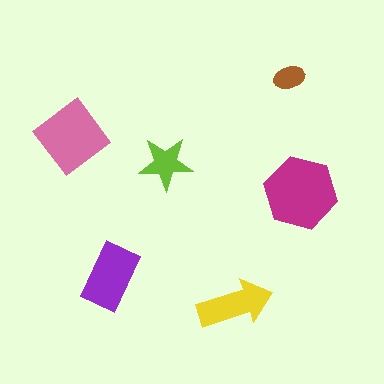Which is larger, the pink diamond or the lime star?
The pink diamond.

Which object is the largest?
The magenta hexagon.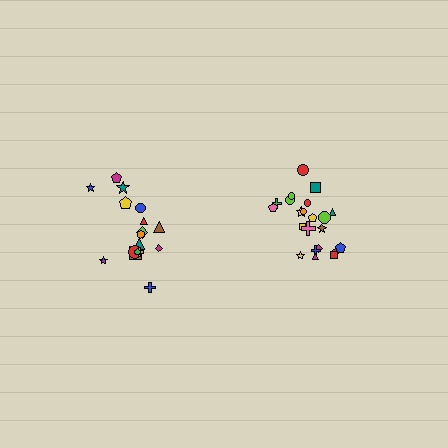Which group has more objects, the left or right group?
The right group.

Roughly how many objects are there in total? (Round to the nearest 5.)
Roughly 40 objects in total.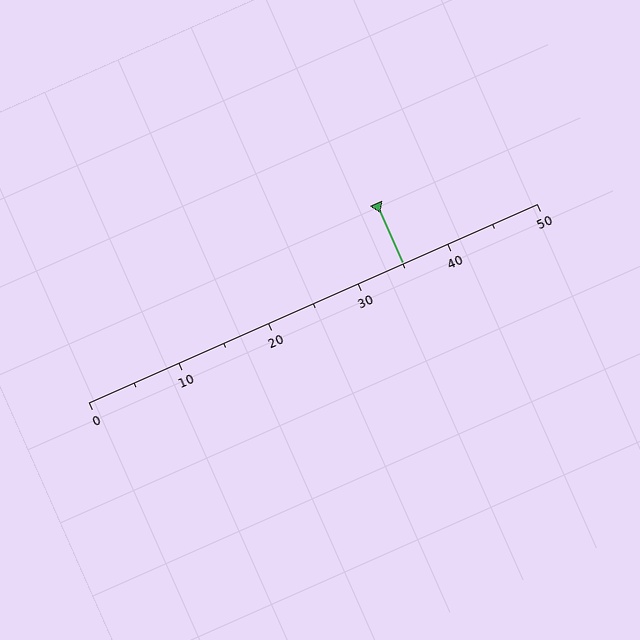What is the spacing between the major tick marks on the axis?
The major ticks are spaced 10 apart.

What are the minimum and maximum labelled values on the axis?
The axis runs from 0 to 50.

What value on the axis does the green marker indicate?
The marker indicates approximately 35.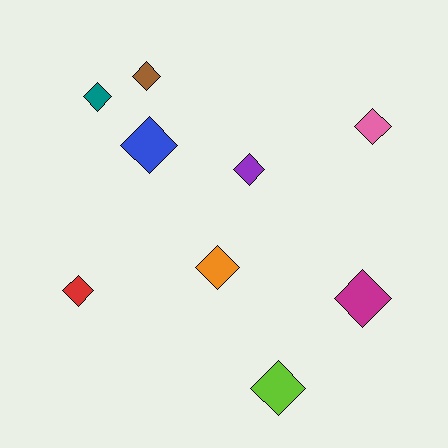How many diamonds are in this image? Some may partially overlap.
There are 9 diamonds.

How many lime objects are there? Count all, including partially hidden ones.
There is 1 lime object.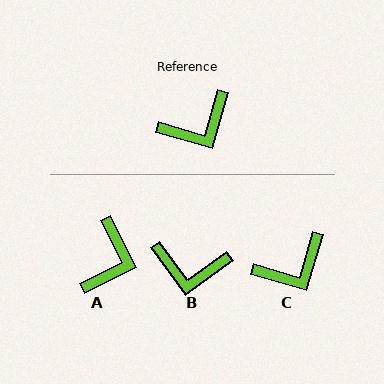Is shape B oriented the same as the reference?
No, it is off by about 38 degrees.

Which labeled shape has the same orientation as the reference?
C.